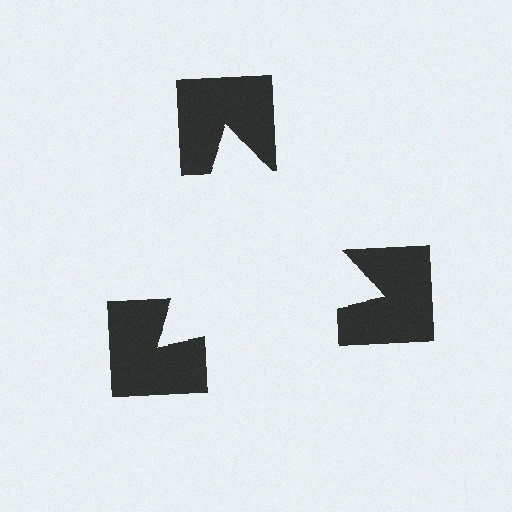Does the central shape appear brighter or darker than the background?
It typically appears slightly brighter than the background, even though no actual brightness change is drawn.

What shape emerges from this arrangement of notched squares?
An illusory triangle — its edges are inferred from the aligned wedge cuts in the notched squares, not physically drawn.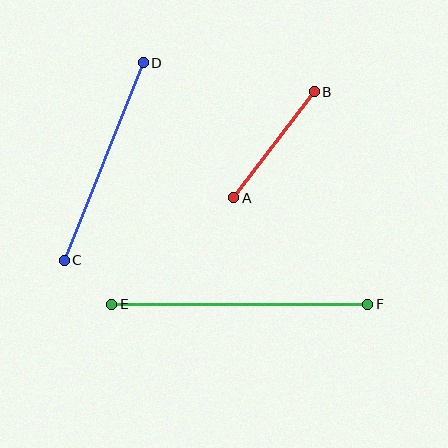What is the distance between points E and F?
The distance is approximately 256 pixels.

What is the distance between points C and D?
The distance is approximately 212 pixels.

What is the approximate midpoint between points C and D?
The midpoint is at approximately (104, 161) pixels.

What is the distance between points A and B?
The distance is approximately 133 pixels.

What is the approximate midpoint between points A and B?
The midpoint is at approximately (274, 145) pixels.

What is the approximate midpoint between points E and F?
The midpoint is at approximately (240, 304) pixels.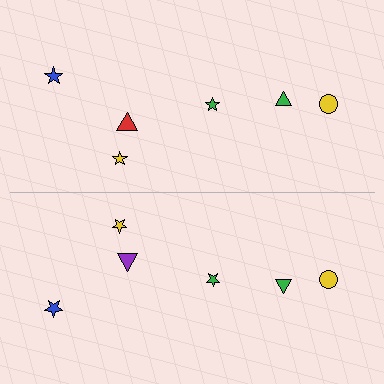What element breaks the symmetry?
The purple triangle on the bottom side breaks the symmetry — its mirror counterpart is red.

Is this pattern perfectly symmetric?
No, the pattern is not perfectly symmetric. The purple triangle on the bottom side breaks the symmetry — its mirror counterpart is red.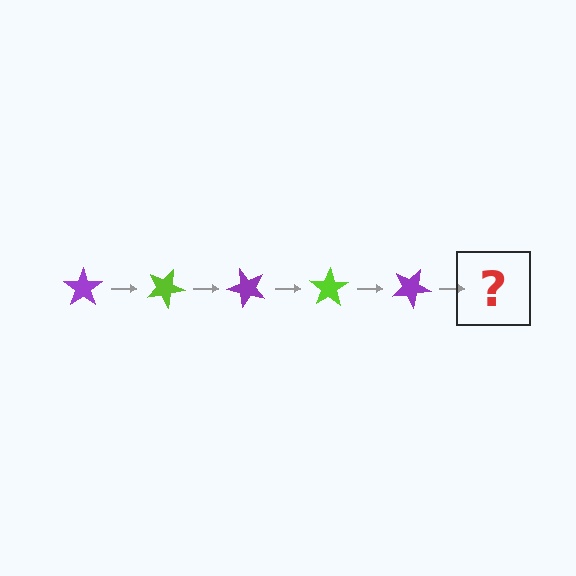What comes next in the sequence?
The next element should be a lime star, rotated 125 degrees from the start.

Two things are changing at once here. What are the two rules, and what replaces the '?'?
The two rules are that it rotates 25 degrees each step and the color cycles through purple and lime. The '?' should be a lime star, rotated 125 degrees from the start.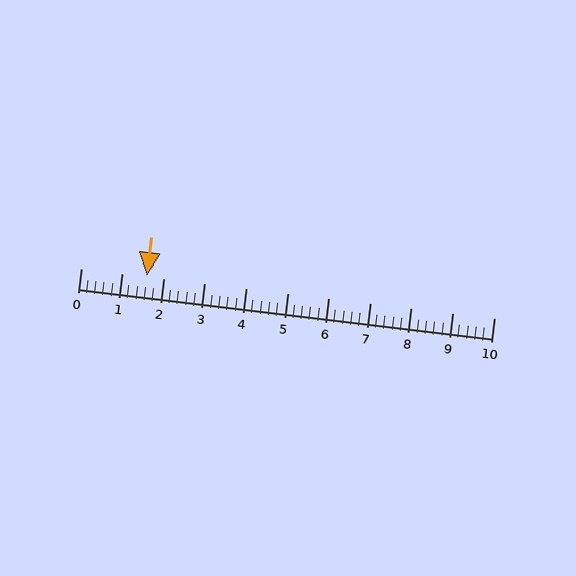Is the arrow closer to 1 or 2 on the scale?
The arrow is closer to 2.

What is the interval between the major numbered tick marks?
The major tick marks are spaced 1 units apart.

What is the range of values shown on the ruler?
The ruler shows values from 0 to 10.